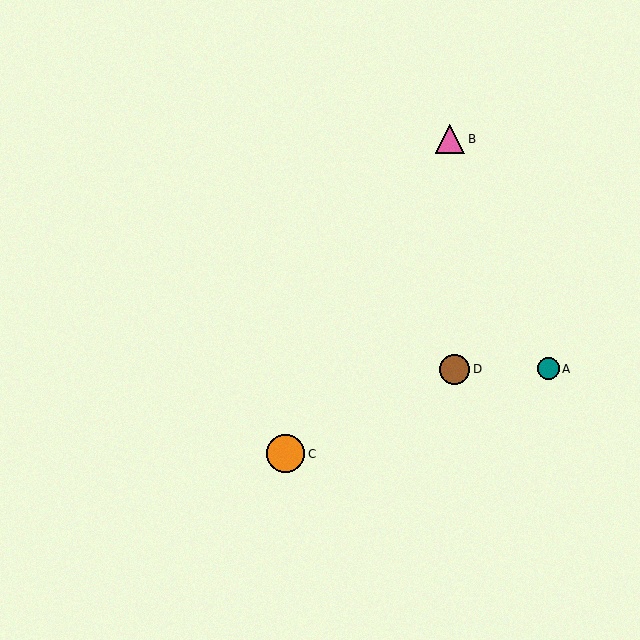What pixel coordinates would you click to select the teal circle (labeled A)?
Click at (548, 369) to select the teal circle A.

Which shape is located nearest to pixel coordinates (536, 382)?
The teal circle (labeled A) at (548, 369) is nearest to that location.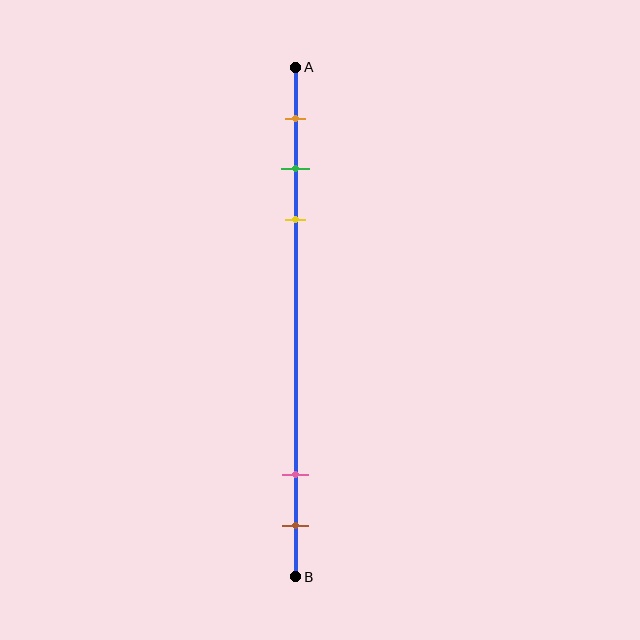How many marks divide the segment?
There are 5 marks dividing the segment.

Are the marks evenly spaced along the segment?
No, the marks are not evenly spaced.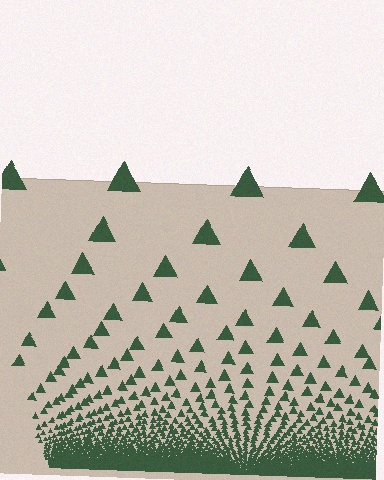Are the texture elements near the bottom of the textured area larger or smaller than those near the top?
Smaller. The gradient is inverted — elements near the bottom are smaller and denser.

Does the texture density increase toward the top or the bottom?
Density increases toward the bottom.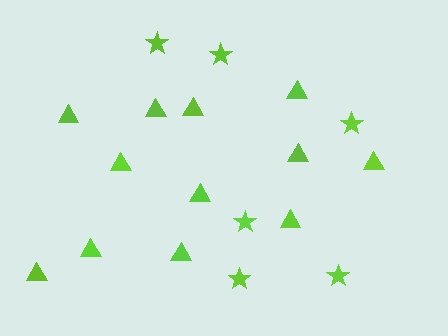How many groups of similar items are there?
There are 2 groups: one group of stars (6) and one group of triangles (12).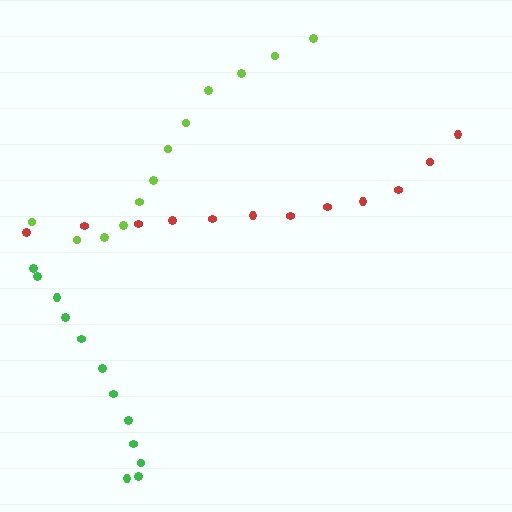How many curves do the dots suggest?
There are 3 distinct paths.